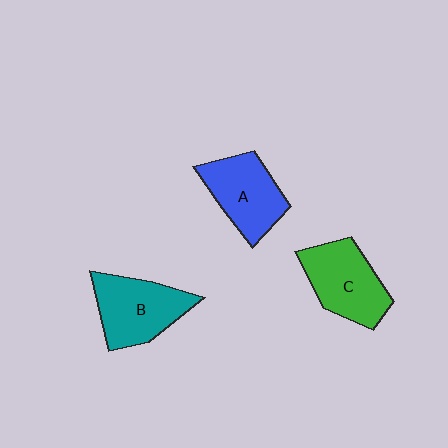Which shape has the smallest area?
Shape A (blue).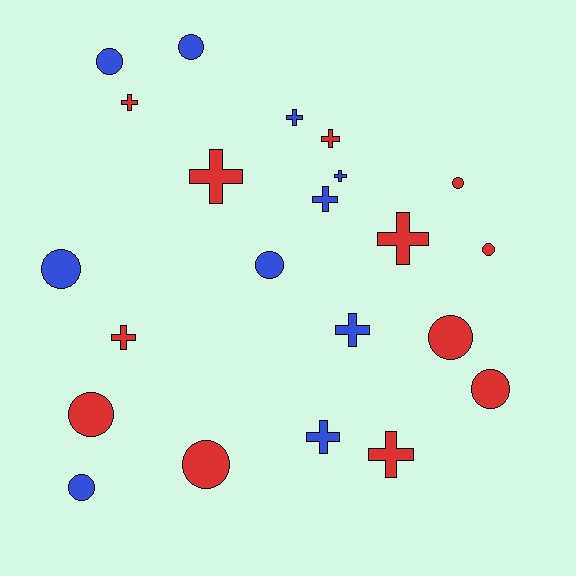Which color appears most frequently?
Red, with 12 objects.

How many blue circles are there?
There are 5 blue circles.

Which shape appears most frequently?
Circle, with 11 objects.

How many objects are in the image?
There are 22 objects.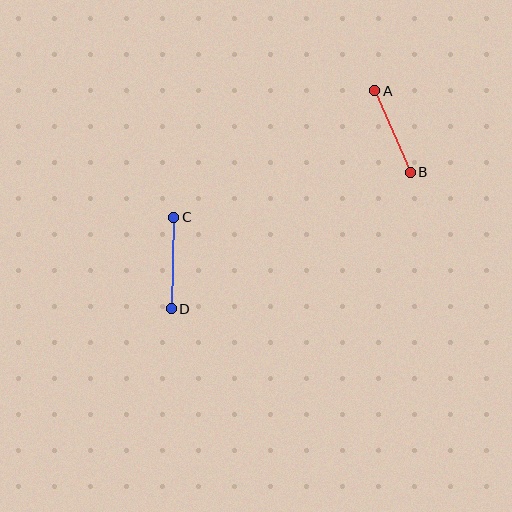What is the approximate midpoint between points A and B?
The midpoint is at approximately (393, 131) pixels.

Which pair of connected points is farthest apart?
Points C and D are farthest apart.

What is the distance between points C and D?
The distance is approximately 91 pixels.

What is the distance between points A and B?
The distance is approximately 89 pixels.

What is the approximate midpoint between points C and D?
The midpoint is at approximately (172, 263) pixels.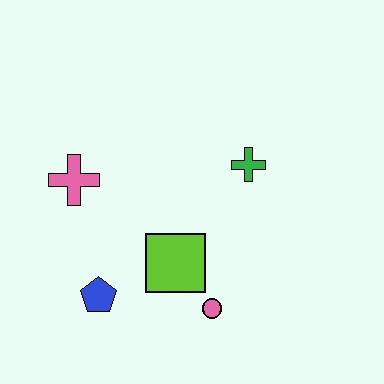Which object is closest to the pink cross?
The blue pentagon is closest to the pink cross.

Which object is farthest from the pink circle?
The pink cross is farthest from the pink circle.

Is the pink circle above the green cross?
No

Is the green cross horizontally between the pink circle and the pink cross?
No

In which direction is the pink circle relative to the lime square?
The pink circle is below the lime square.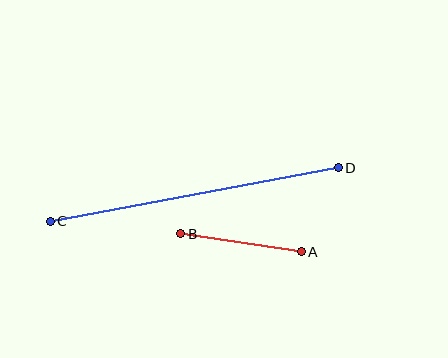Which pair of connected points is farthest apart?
Points C and D are farthest apart.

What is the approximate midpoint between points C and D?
The midpoint is at approximately (194, 195) pixels.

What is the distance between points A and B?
The distance is approximately 122 pixels.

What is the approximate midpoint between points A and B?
The midpoint is at approximately (241, 243) pixels.